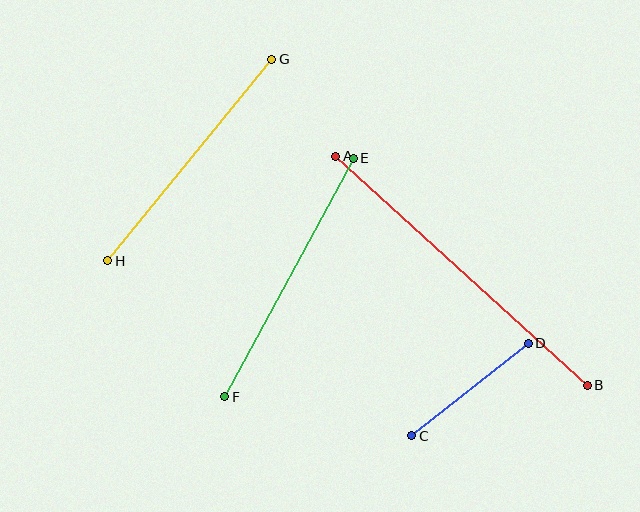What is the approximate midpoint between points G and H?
The midpoint is at approximately (190, 160) pixels.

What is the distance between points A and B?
The distance is approximately 340 pixels.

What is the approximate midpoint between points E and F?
The midpoint is at approximately (289, 277) pixels.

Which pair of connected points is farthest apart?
Points A and B are farthest apart.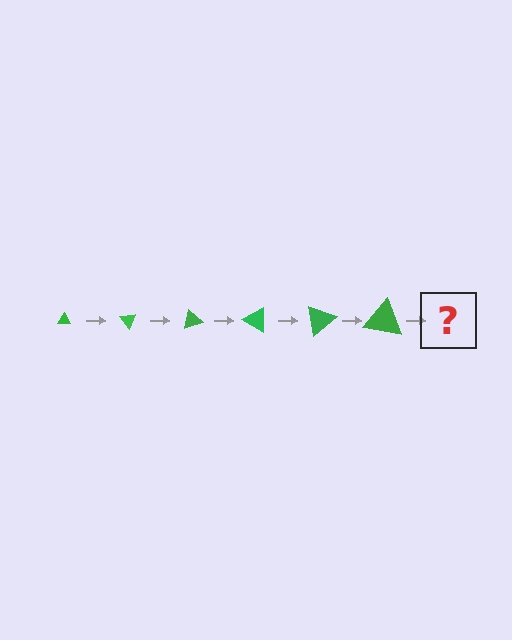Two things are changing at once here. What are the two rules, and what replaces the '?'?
The two rules are that the triangle grows larger each step and it rotates 50 degrees each step. The '?' should be a triangle, larger than the previous one and rotated 300 degrees from the start.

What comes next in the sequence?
The next element should be a triangle, larger than the previous one and rotated 300 degrees from the start.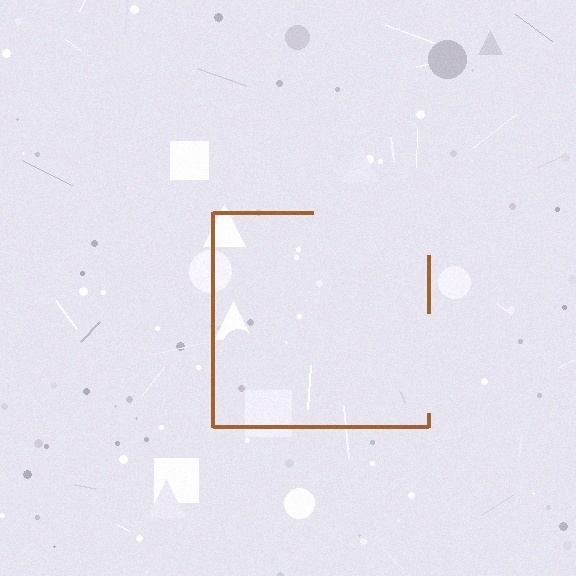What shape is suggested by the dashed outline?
The dashed outline suggests a square.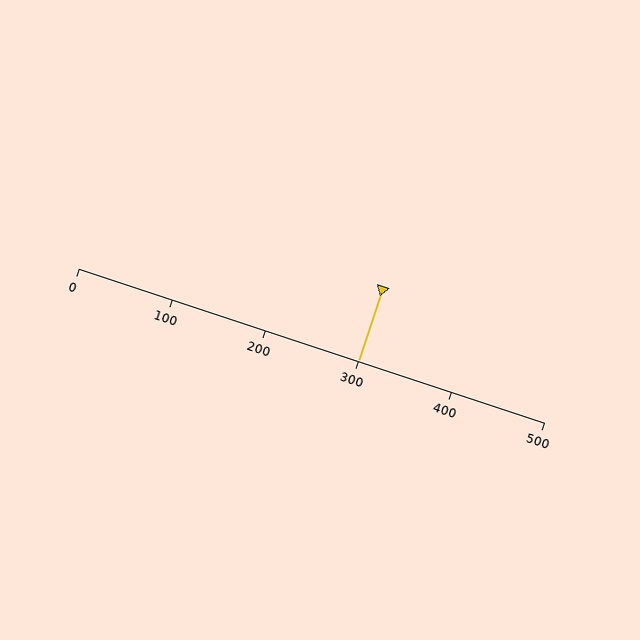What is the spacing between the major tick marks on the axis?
The major ticks are spaced 100 apart.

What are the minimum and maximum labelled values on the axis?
The axis runs from 0 to 500.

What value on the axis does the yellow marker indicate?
The marker indicates approximately 300.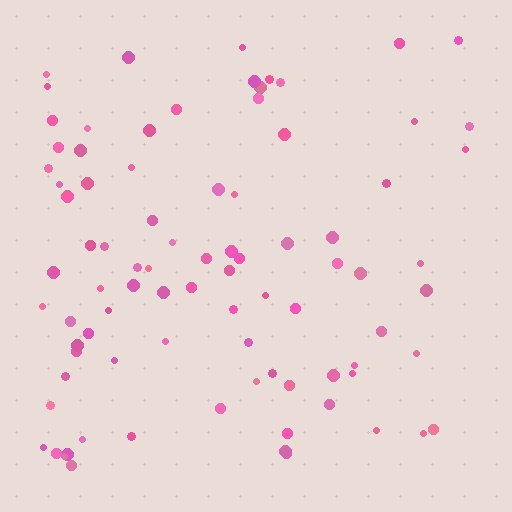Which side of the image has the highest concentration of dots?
The left.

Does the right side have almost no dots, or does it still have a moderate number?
Still a moderate number, just noticeably fewer than the left.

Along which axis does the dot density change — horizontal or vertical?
Horizontal.